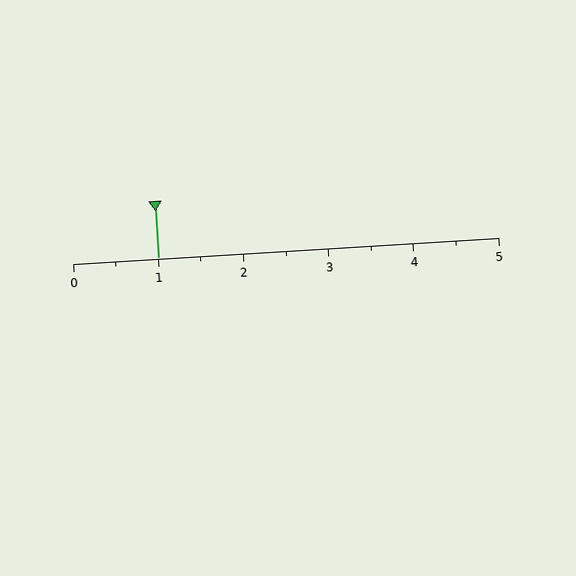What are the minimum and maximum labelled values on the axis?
The axis runs from 0 to 5.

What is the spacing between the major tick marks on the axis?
The major ticks are spaced 1 apart.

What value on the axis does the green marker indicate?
The marker indicates approximately 1.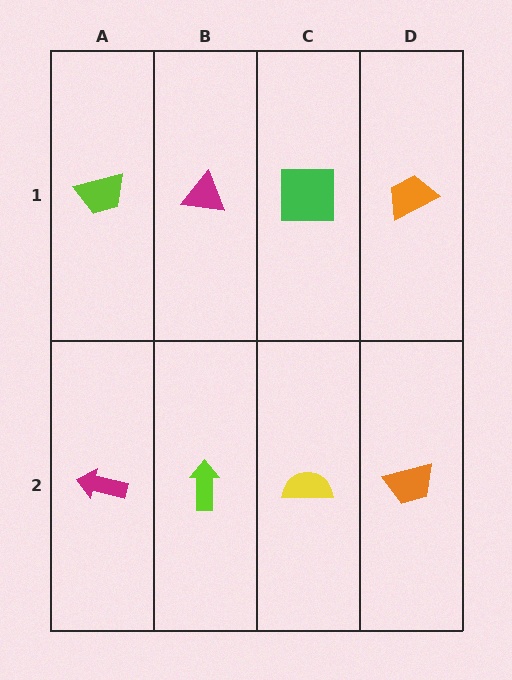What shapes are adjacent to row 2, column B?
A magenta triangle (row 1, column B), a magenta arrow (row 2, column A), a yellow semicircle (row 2, column C).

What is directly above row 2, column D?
An orange trapezoid.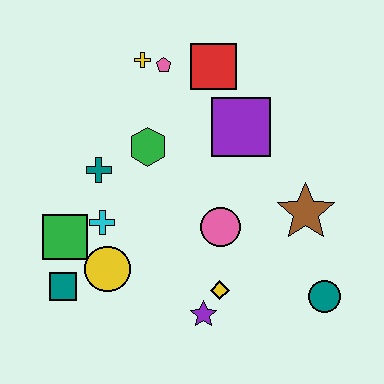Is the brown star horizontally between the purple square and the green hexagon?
No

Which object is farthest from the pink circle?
The yellow cross is farthest from the pink circle.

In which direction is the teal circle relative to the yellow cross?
The teal circle is below the yellow cross.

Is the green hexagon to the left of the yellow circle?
No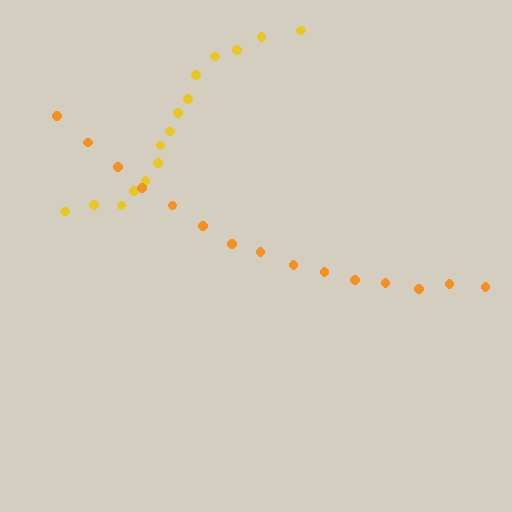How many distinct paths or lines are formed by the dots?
There are 2 distinct paths.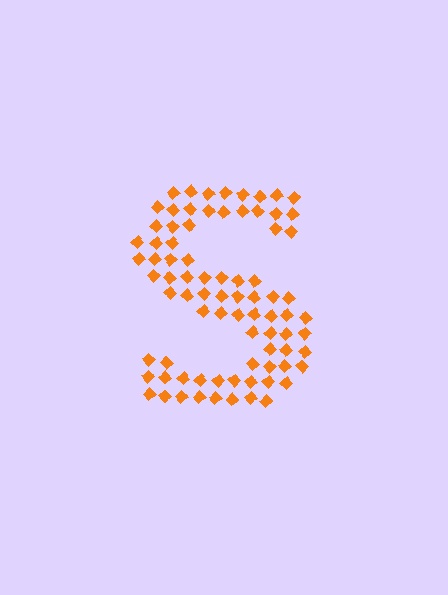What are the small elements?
The small elements are diamonds.